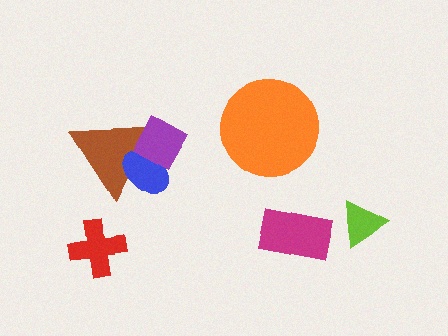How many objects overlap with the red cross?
0 objects overlap with the red cross.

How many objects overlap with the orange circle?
0 objects overlap with the orange circle.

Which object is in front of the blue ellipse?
The purple diamond is in front of the blue ellipse.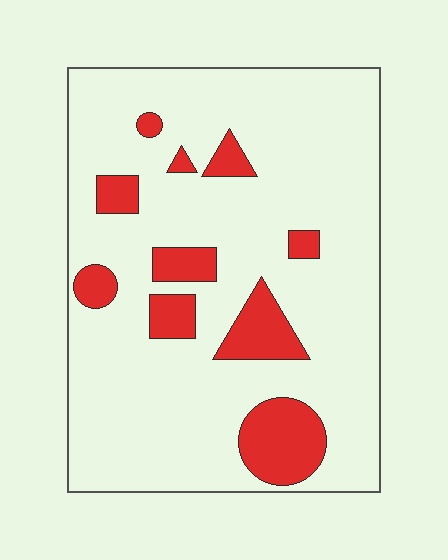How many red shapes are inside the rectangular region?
10.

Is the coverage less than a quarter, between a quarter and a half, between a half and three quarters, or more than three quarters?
Less than a quarter.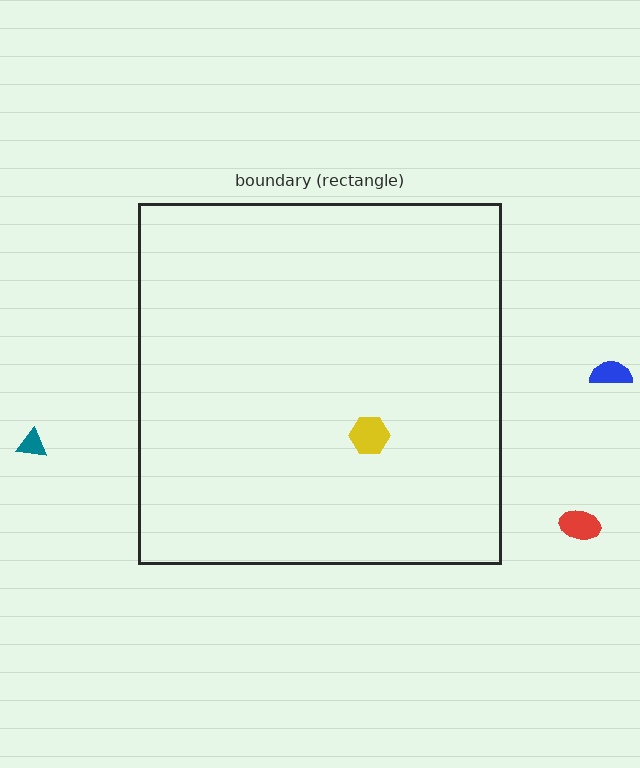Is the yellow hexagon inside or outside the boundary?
Inside.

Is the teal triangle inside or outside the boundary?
Outside.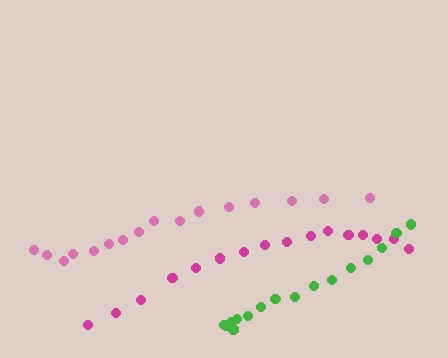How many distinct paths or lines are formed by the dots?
There are 3 distinct paths.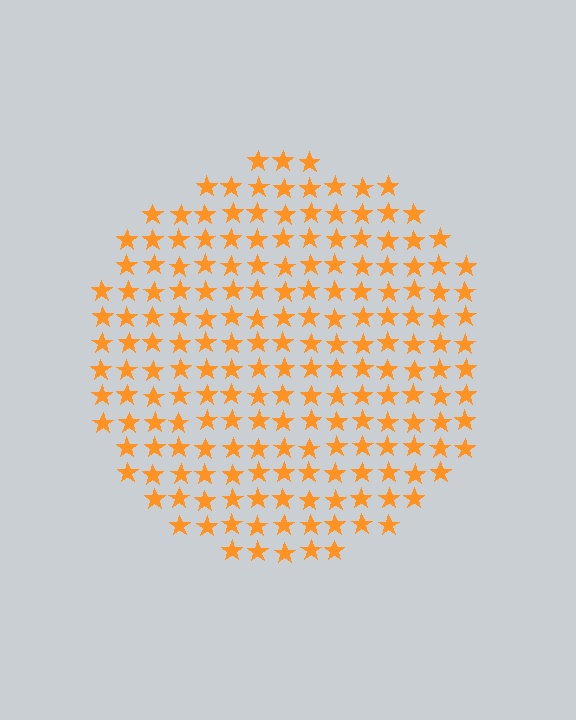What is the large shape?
The large shape is a circle.